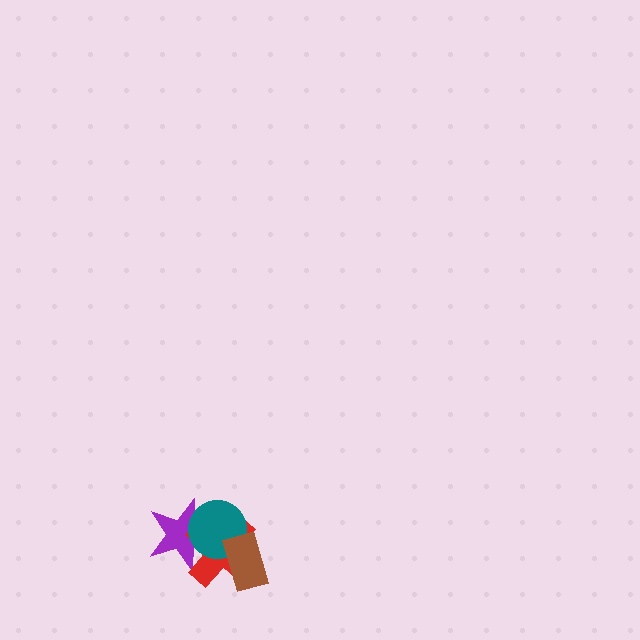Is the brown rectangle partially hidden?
No, no other shape covers it.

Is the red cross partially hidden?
Yes, it is partially covered by another shape.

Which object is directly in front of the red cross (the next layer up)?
The teal circle is directly in front of the red cross.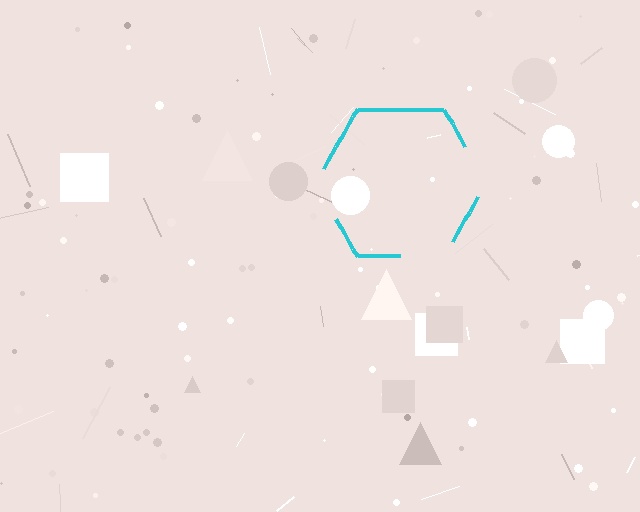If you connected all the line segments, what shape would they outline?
They would outline a hexagon.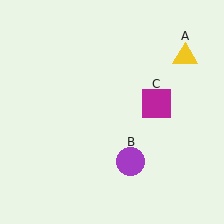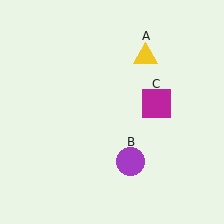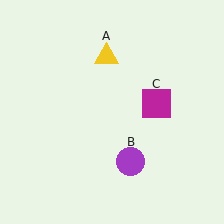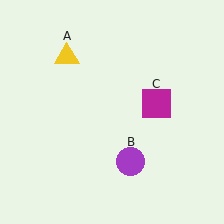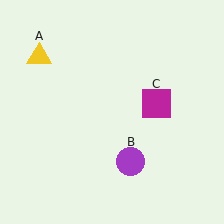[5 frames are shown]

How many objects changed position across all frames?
1 object changed position: yellow triangle (object A).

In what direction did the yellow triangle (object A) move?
The yellow triangle (object A) moved left.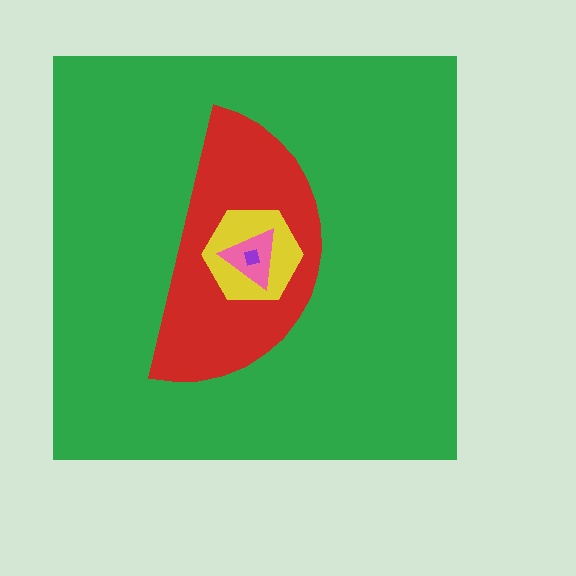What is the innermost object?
The purple square.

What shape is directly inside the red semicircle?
The yellow hexagon.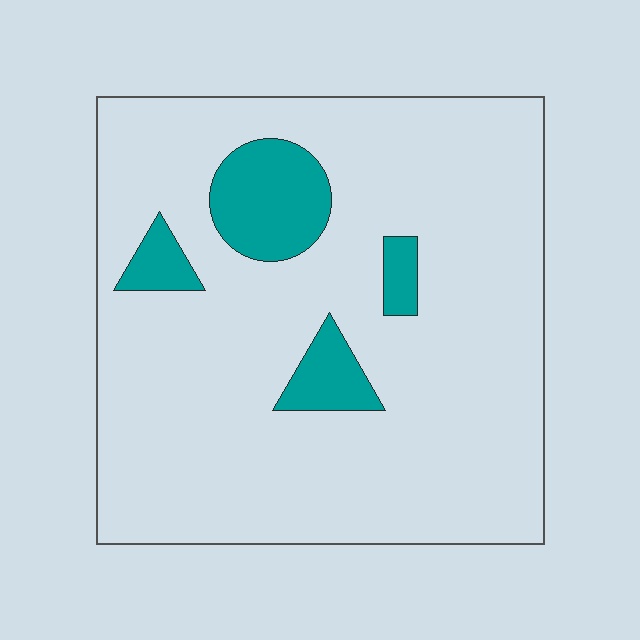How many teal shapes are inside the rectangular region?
4.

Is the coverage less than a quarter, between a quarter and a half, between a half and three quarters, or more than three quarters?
Less than a quarter.